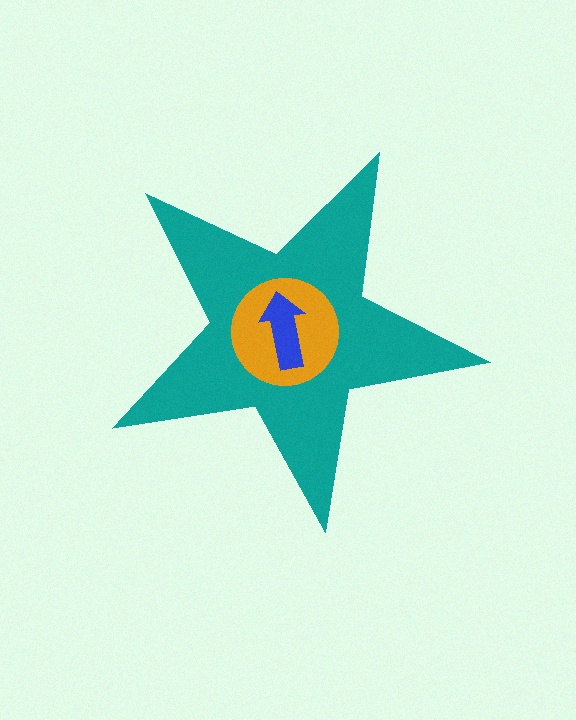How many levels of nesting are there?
3.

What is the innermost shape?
The blue arrow.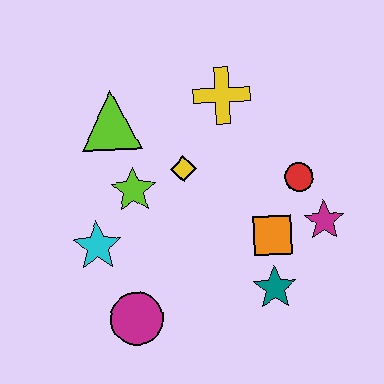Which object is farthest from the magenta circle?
The yellow cross is farthest from the magenta circle.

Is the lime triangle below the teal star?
No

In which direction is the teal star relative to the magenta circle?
The teal star is to the right of the magenta circle.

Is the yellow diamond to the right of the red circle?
No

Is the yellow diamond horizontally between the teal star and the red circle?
No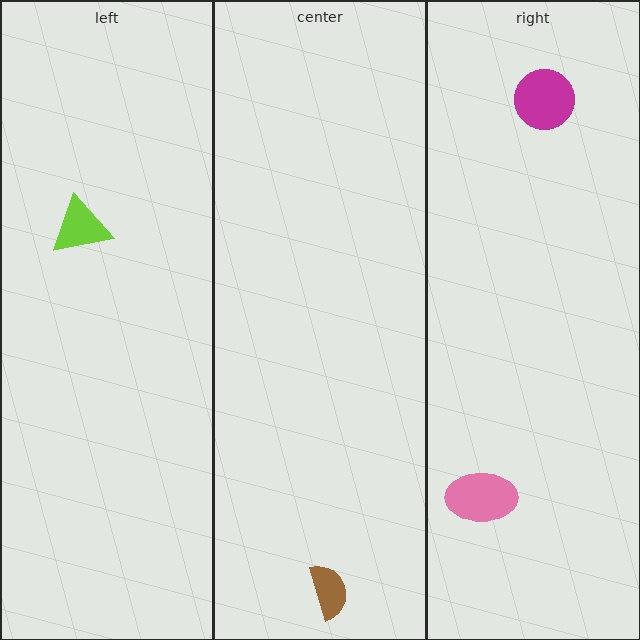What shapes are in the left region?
The lime triangle.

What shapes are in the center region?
The brown semicircle.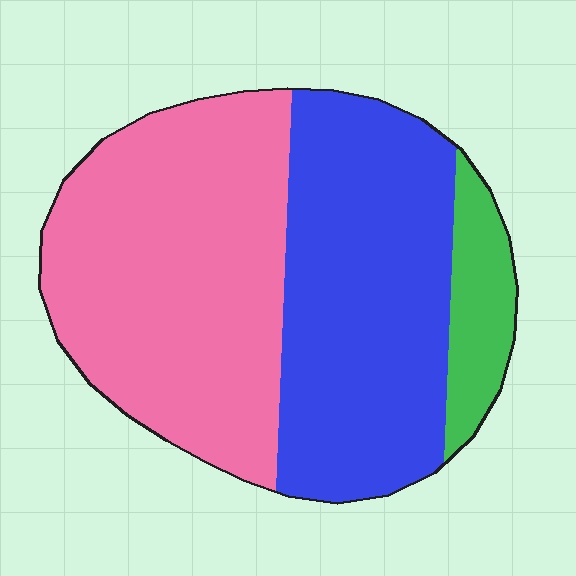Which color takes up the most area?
Pink, at roughly 50%.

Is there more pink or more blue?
Pink.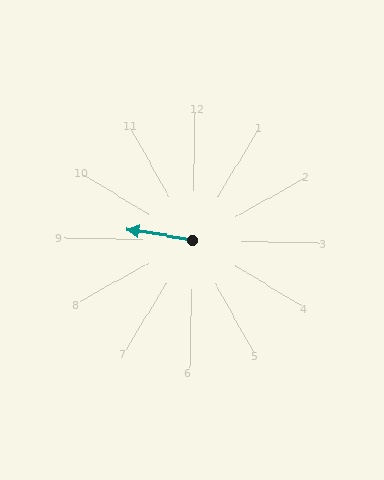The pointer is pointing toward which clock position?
Roughly 9 o'clock.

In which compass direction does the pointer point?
West.